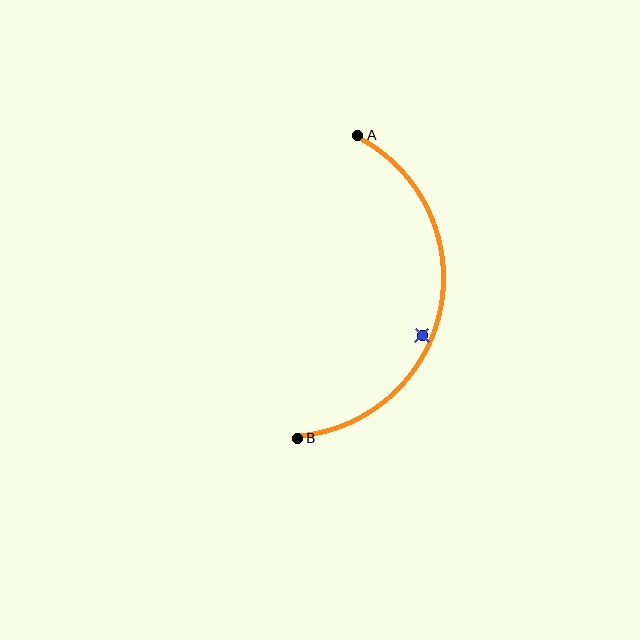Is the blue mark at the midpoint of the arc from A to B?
No — the blue mark does not lie on the arc at all. It sits slightly inside the curve.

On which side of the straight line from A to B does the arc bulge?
The arc bulges to the right of the straight line connecting A and B.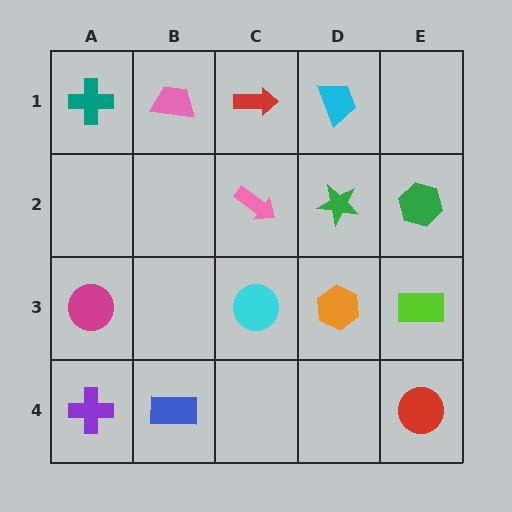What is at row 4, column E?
A red circle.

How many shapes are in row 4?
3 shapes.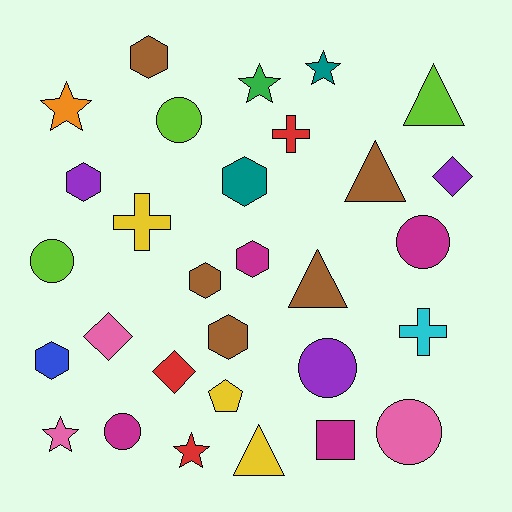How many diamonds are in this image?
There are 3 diamonds.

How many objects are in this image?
There are 30 objects.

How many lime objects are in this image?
There are 3 lime objects.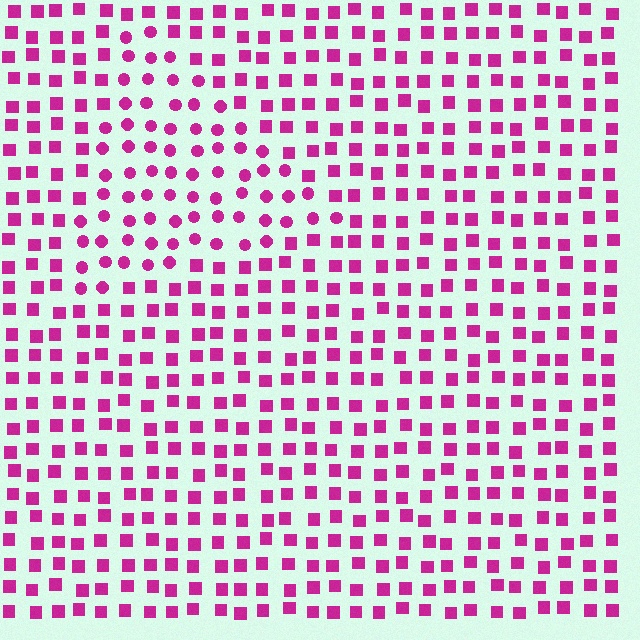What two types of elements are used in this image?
The image uses circles inside the triangle region and squares outside it.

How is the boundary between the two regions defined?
The boundary is defined by a change in element shape: circles inside vs. squares outside. All elements share the same color and spacing.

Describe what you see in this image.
The image is filled with small magenta elements arranged in a uniform grid. A triangle-shaped region contains circles, while the surrounding area contains squares. The boundary is defined purely by the change in element shape.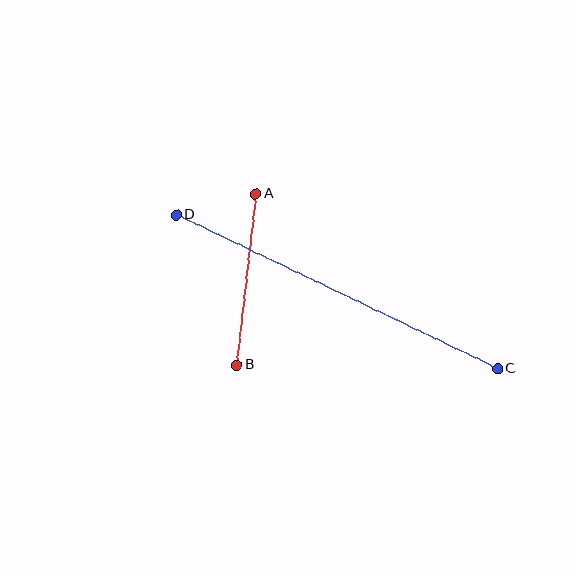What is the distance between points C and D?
The distance is approximately 356 pixels.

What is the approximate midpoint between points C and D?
The midpoint is at approximately (337, 292) pixels.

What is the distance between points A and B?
The distance is approximately 172 pixels.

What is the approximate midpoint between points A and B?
The midpoint is at approximately (246, 279) pixels.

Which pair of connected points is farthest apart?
Points C and D are farthest apart.